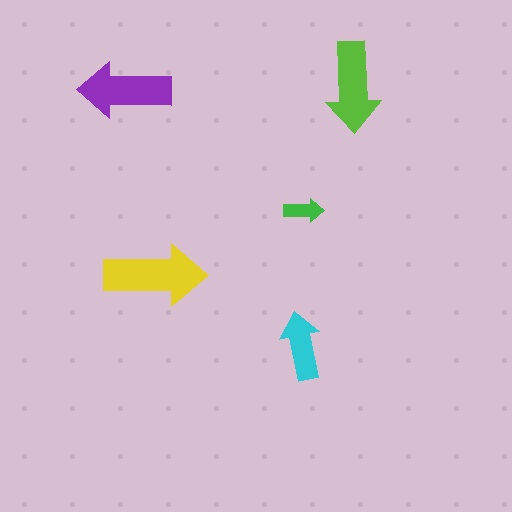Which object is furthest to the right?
The lime arrow is rightmost.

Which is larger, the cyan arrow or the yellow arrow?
The yellow one.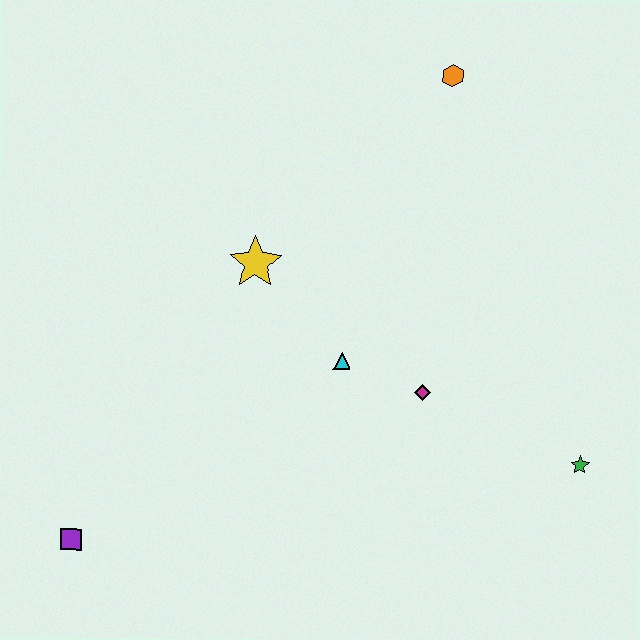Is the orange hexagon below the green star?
No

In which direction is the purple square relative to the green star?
The purple square is to the left of the green star.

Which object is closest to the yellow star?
The cyan triangle is closest to the yellow star.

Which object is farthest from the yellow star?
The green star is farthest from the yellow star.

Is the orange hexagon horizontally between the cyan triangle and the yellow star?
No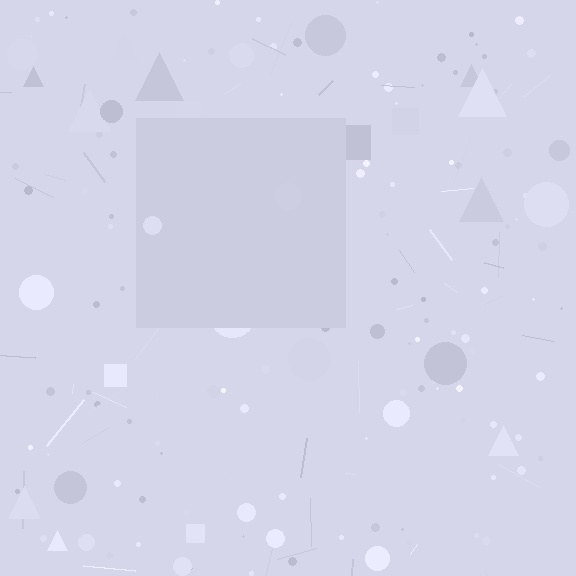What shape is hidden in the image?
A square is hidden in the image.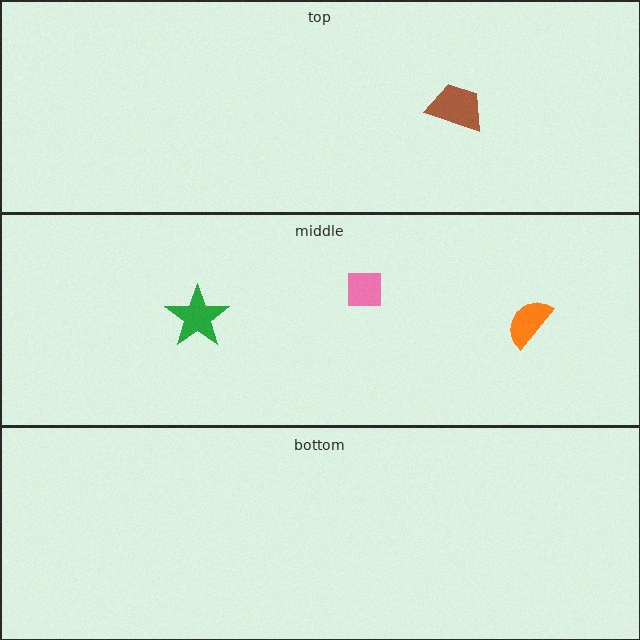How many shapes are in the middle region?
3.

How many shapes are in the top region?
1.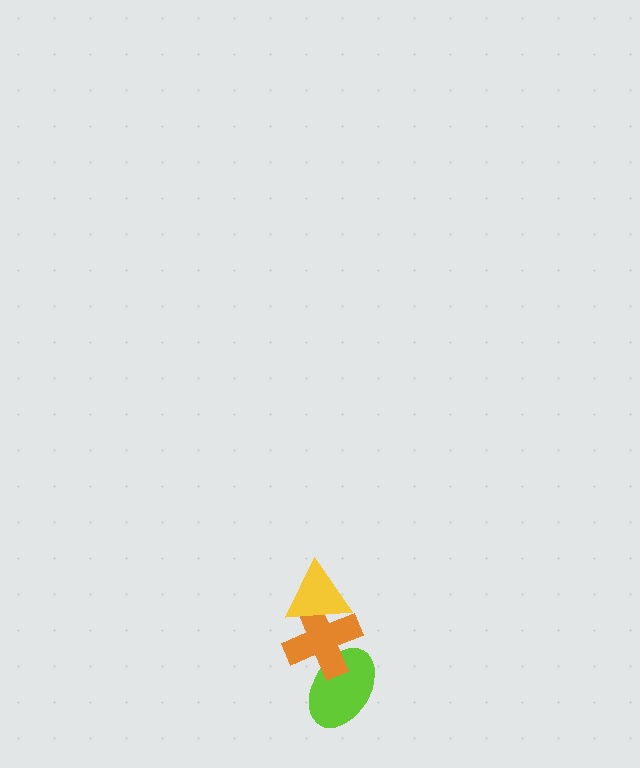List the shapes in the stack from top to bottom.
From top to bottom: the yellow triangle, the orange cross, the lime ellipse.